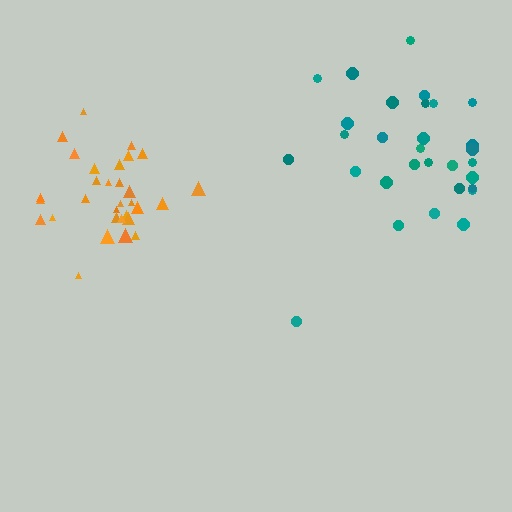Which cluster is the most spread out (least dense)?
Teal.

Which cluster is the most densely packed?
Orange.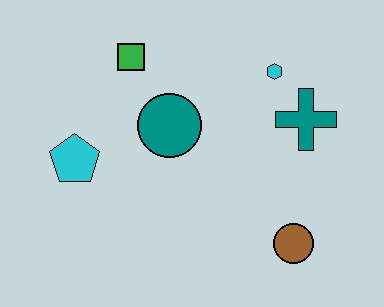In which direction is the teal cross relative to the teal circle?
The teal cross is to the right of the teal circle.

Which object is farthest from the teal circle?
The brown circle is farthest from the teal circle.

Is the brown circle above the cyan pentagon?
No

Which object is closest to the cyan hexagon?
The teal cross is closest to the cyan hexagon.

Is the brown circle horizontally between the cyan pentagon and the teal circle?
No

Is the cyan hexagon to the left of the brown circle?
Yes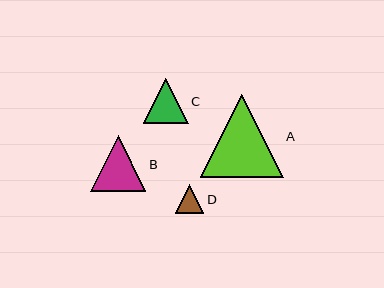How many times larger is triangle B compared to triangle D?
Triangle B is approximately 2.0 times the size of triangle D.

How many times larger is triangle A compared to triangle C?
Triangle A is approximately 1.9 times the size of triangle C.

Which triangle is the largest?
Triangle A is the largest with a size of approximately 83 pixels.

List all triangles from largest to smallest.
From largest to smallest: A, B, C, D.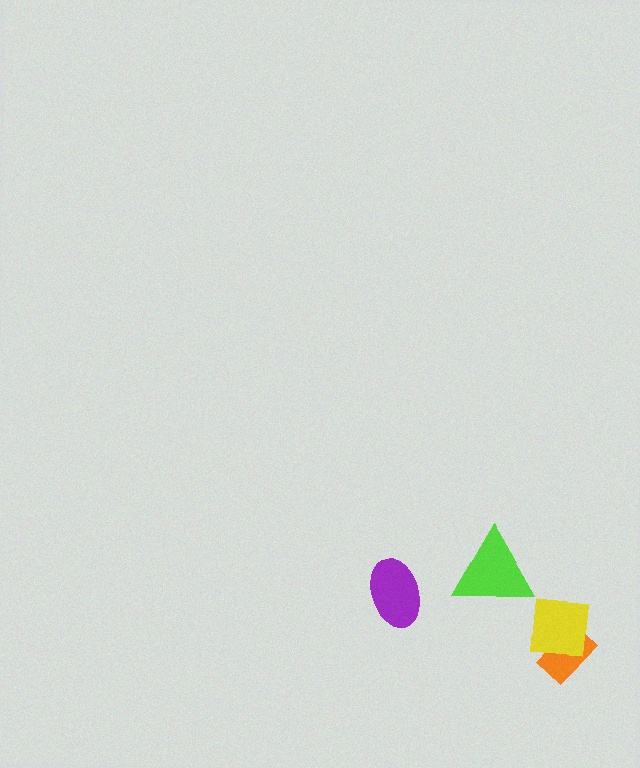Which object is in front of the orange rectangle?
The yellow square is in front of the orange rectangle.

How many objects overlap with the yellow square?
1 object overlaps with the yellow square.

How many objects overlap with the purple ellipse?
0 objects overlap with the purple ellipse.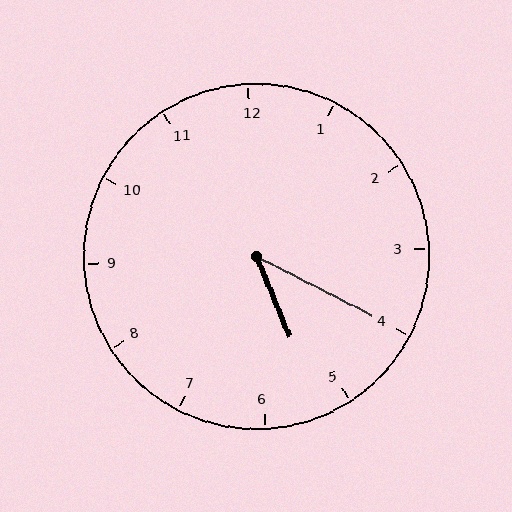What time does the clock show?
5:20.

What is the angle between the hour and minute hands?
Approximately 40 degrees.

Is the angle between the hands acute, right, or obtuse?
It is acute.